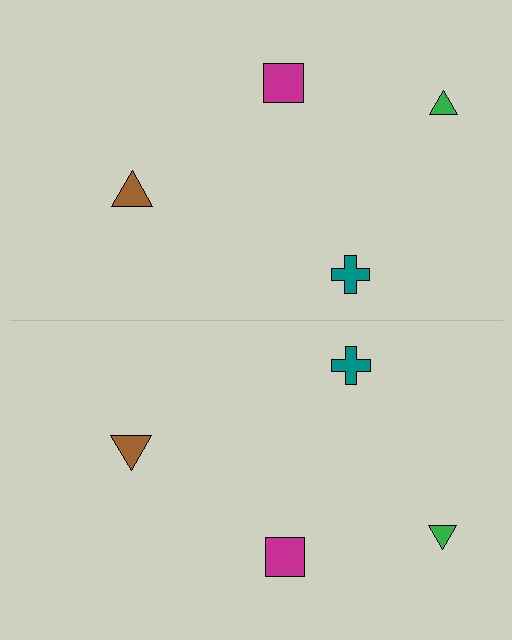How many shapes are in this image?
There are 8 shapes in this image.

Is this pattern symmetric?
Yes, this pattern has bilateral (reflection) symmetry.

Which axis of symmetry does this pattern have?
The pattern has a horizontal axis of symmetry running through the center of the image.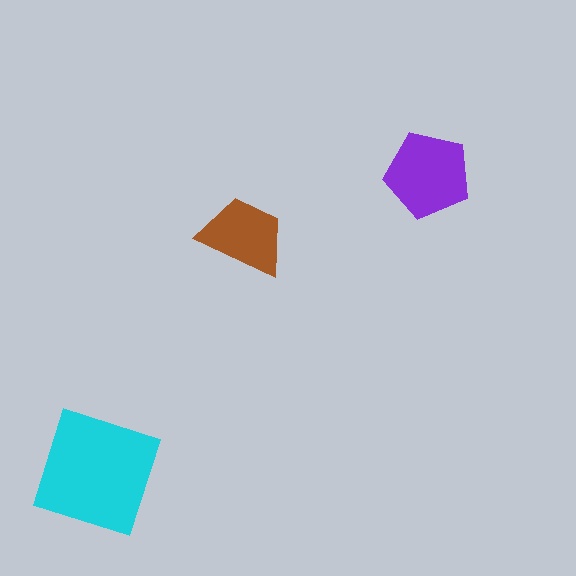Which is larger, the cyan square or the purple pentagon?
The cyan square.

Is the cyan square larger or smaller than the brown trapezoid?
Larger.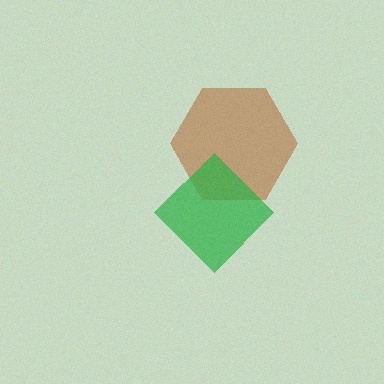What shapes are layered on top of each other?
The layered shapes are: a brown hexagon, a green diamond.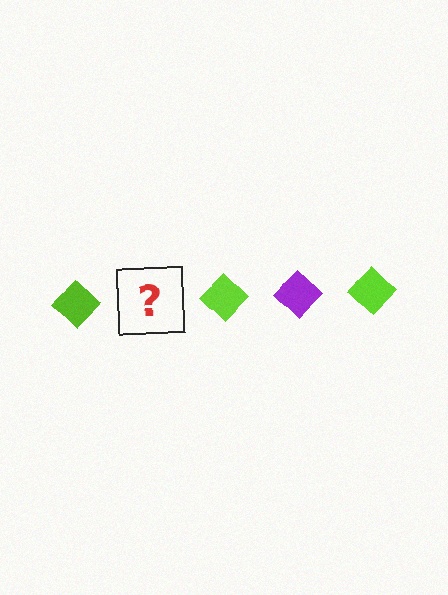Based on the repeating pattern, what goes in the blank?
The blank should be a purple diamond.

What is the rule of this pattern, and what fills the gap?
The rule is that the pattern cycles through lime, purple diamonds. The gap should be filled with a purple diamond.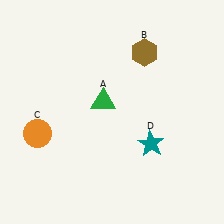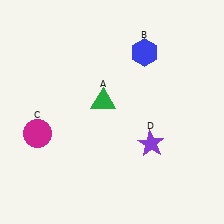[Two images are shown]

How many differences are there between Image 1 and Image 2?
There are 3 differences between the two images.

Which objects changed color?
B changed from brown to blue. C changed from orange to magenta. D changed from teal to purple.